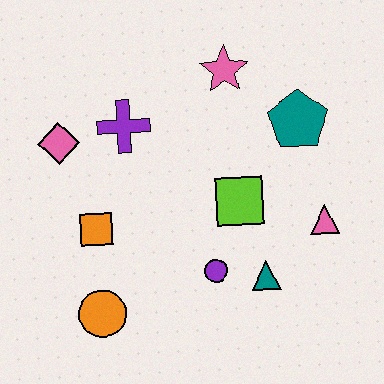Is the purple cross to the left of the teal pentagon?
Yes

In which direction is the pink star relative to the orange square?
The pink star is above the orange square.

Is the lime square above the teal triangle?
Yes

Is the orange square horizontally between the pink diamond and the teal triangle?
Yes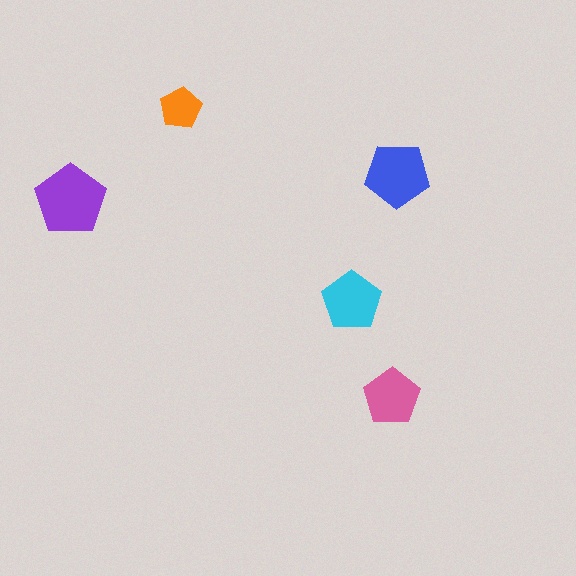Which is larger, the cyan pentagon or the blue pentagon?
The blue one.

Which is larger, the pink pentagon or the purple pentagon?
The purple one.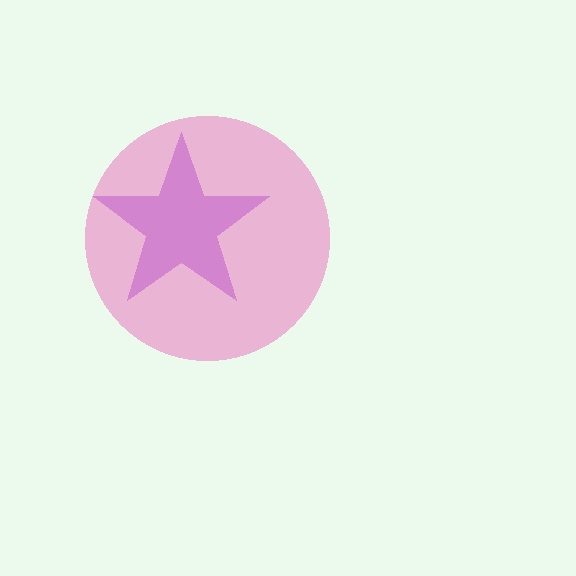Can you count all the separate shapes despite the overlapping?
Yes, there are 2 separate shapes.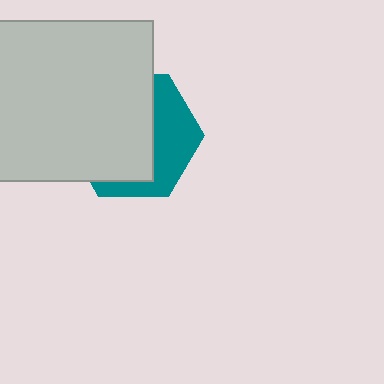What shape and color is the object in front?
The object in front is a light gray square.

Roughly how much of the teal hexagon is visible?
A small part of it is visible (roughly 39%).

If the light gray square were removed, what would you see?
You would see the complete teal hexagon.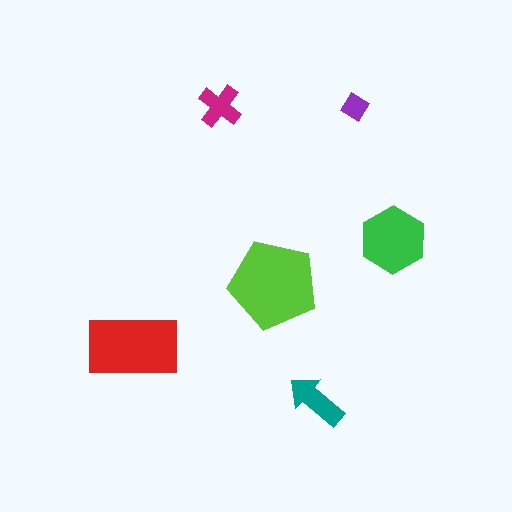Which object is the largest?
The lime pentagon.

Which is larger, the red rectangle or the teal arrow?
The red rectangle.